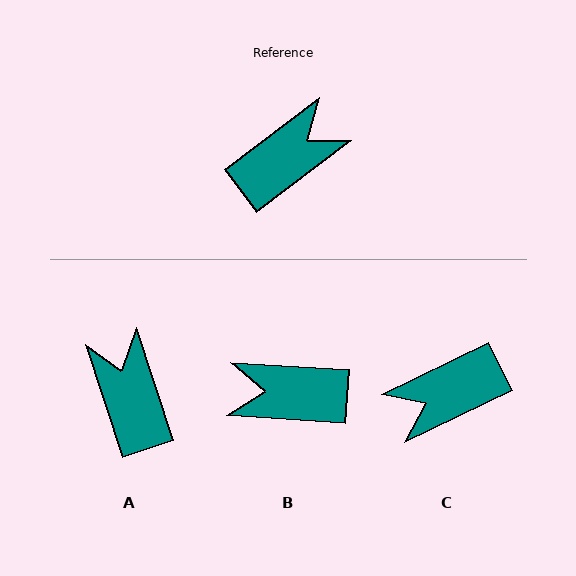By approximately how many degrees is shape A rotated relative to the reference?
Approximately 71 degrees counter-clockwise.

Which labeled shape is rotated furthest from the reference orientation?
C, about 169 degrees away.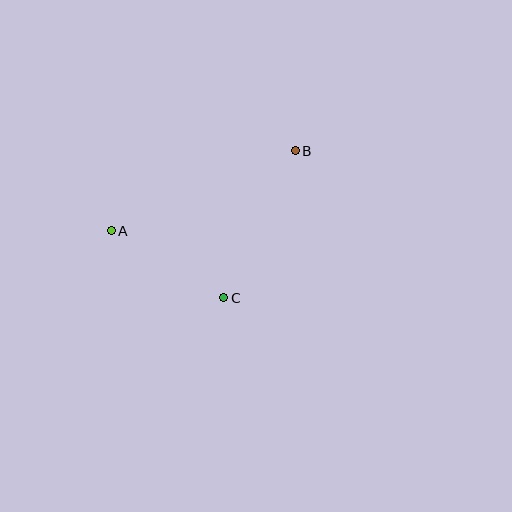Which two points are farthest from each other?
Points A and B are farthest from each other.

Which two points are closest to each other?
Points A and C are closest to each other.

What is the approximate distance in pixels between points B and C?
The distance between B and C is approximately 164 pixels.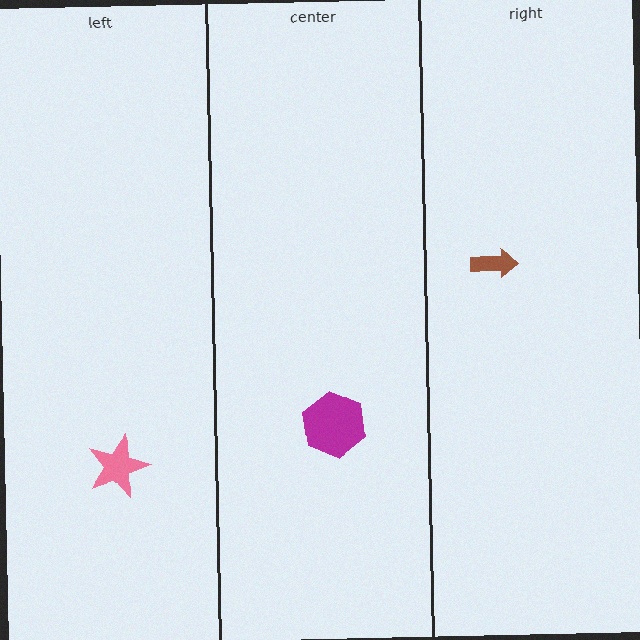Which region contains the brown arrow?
The right region.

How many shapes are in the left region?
1.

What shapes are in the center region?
The magenta hexagon.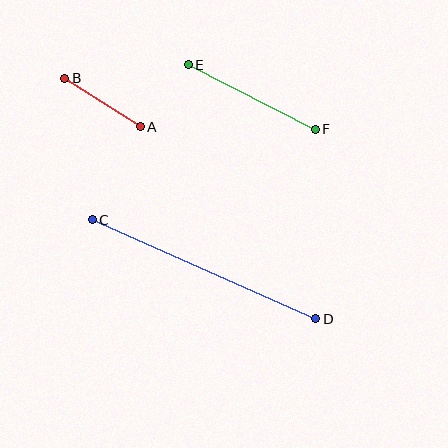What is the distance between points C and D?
The distance is approximately 244 pixels.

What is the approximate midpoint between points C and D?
The midpoint is at approximately (204, 269) pixels.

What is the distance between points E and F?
The distance is approximately 142 pixels.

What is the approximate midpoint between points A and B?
The midpoint is at approximately (102, 103) pixels.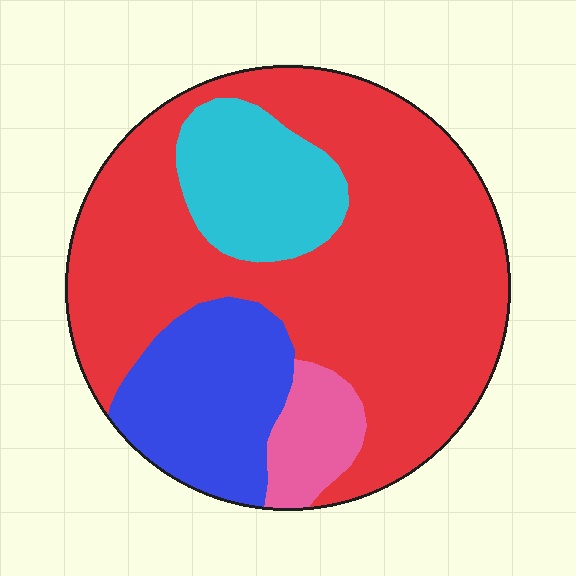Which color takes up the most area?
Red, at roughly 65%.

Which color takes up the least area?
Pink, at roughly 5%.